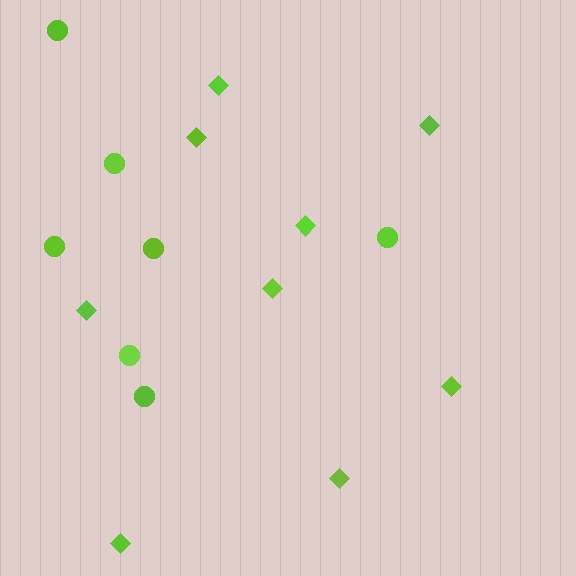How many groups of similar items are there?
There are 2 groups: one group of circles (7) and one group of diamonds (9).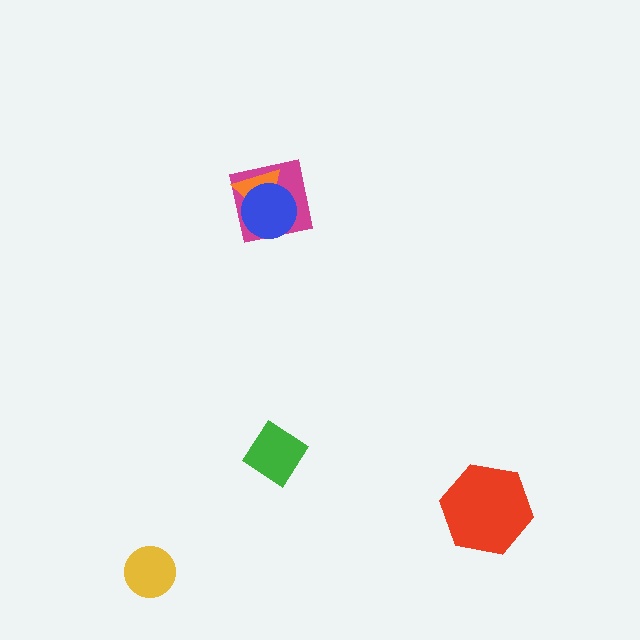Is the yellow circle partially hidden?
No, no other shape covers it.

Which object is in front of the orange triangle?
The blue circle is in front of the orange triangle.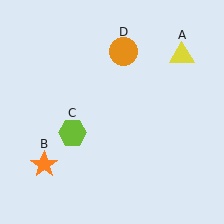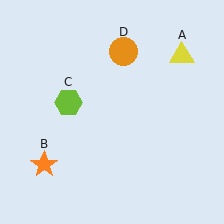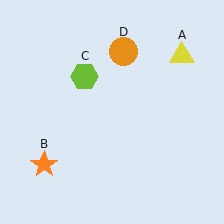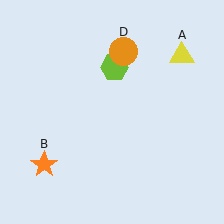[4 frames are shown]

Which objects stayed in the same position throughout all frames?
Yellow triangle (object A) and orange star (object B) and orange circle (object D) remained stationary.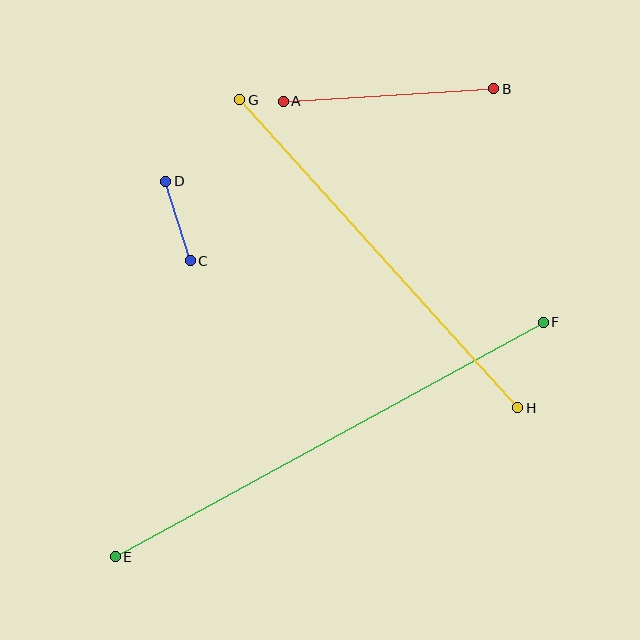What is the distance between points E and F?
The distance is approximately 488 pixels.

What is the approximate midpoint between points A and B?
The midpoint is at approximately (388, 95) pixels.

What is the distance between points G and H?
The distance is approximately 415 pixels.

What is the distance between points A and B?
The distance is approximately 211 pixels.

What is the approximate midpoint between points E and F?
The midpoint is at approximately (329, 440) pixels.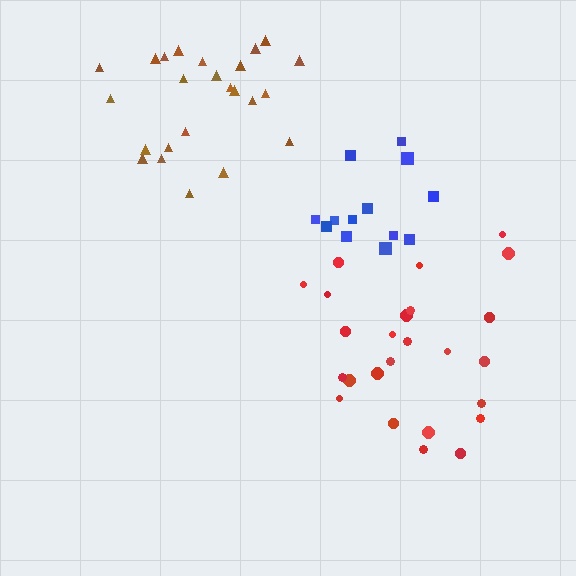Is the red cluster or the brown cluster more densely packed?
Brown.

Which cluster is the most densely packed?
Blue.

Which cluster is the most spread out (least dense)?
Red.